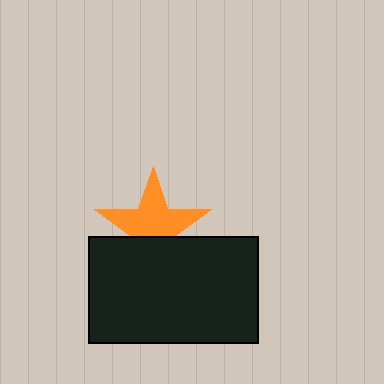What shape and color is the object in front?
The object in front is a black rectangle.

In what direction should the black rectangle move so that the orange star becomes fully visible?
The black rectangle should move down. That is the shortest direction to clear the overlap and leave the orange star fully visible.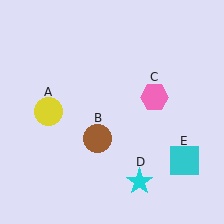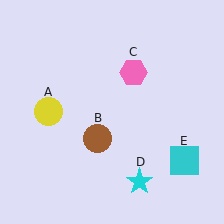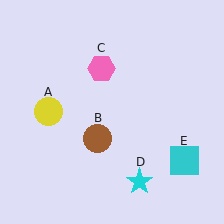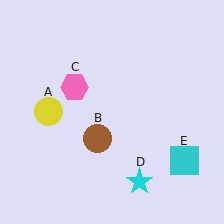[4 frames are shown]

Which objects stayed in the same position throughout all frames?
Yellow circle (object A) and brown circle (object B) and cyan star (object D) and cyan square (object E) remained stationary.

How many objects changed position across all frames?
1 object changed position: pink hexagon (object C).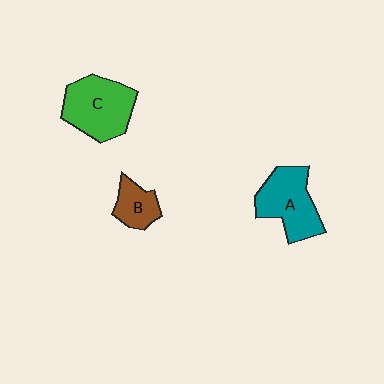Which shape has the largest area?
Shape C (green).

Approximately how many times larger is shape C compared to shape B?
Approximately 2.1 times.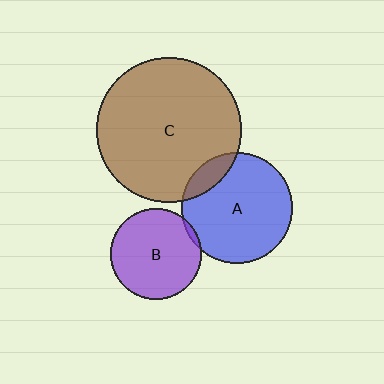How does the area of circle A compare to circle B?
Approximately 1.5 times.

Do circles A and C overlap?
Yes.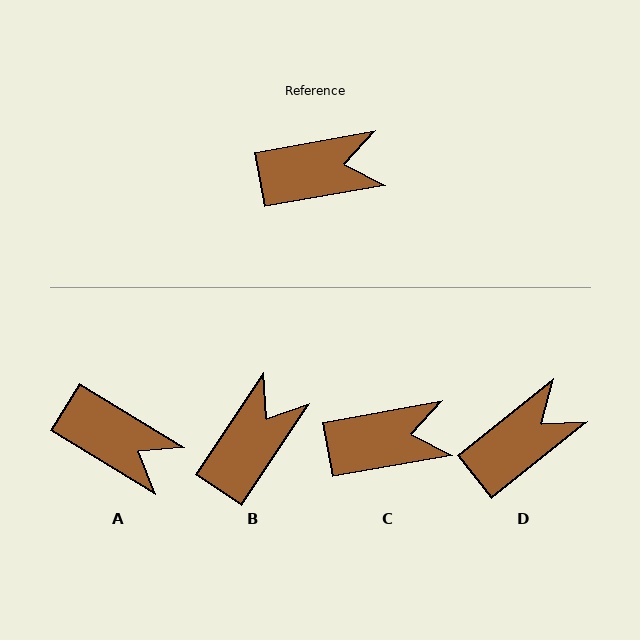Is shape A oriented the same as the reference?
No, it is off by about 42 degrees.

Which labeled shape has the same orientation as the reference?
C.